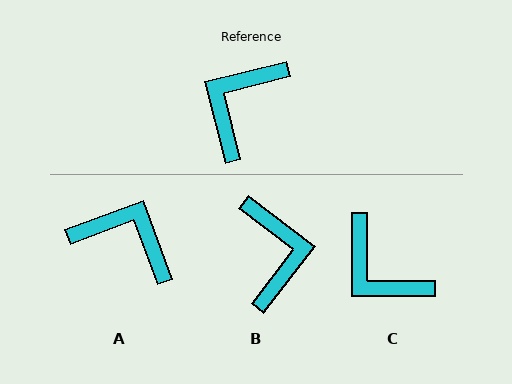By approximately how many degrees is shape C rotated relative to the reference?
Approximately 76 degrees counter-clockwise.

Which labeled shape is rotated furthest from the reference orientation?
B, about 141 degrees away.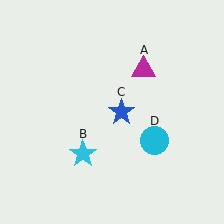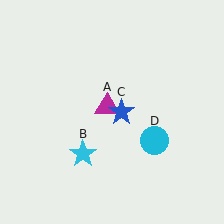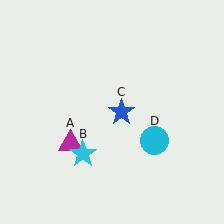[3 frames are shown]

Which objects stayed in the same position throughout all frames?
Cyan star (object B) and blue star (object C) and cyan circle (object D) remained stationary.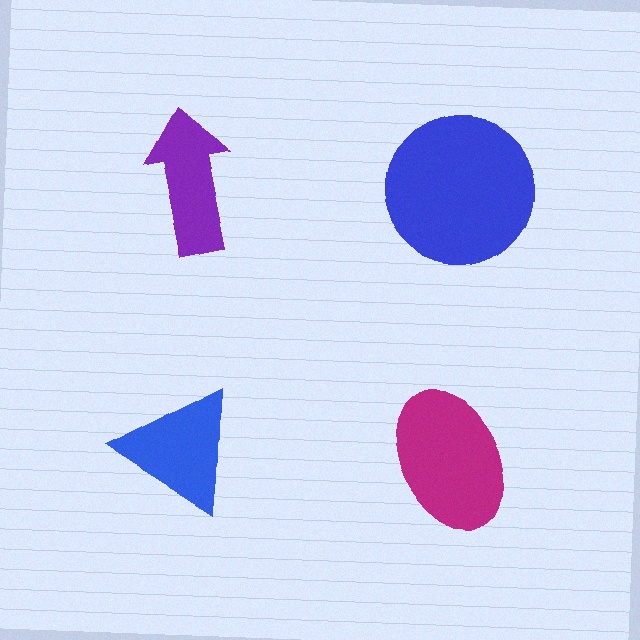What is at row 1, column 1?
A purple arrow.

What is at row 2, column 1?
A blue triangle.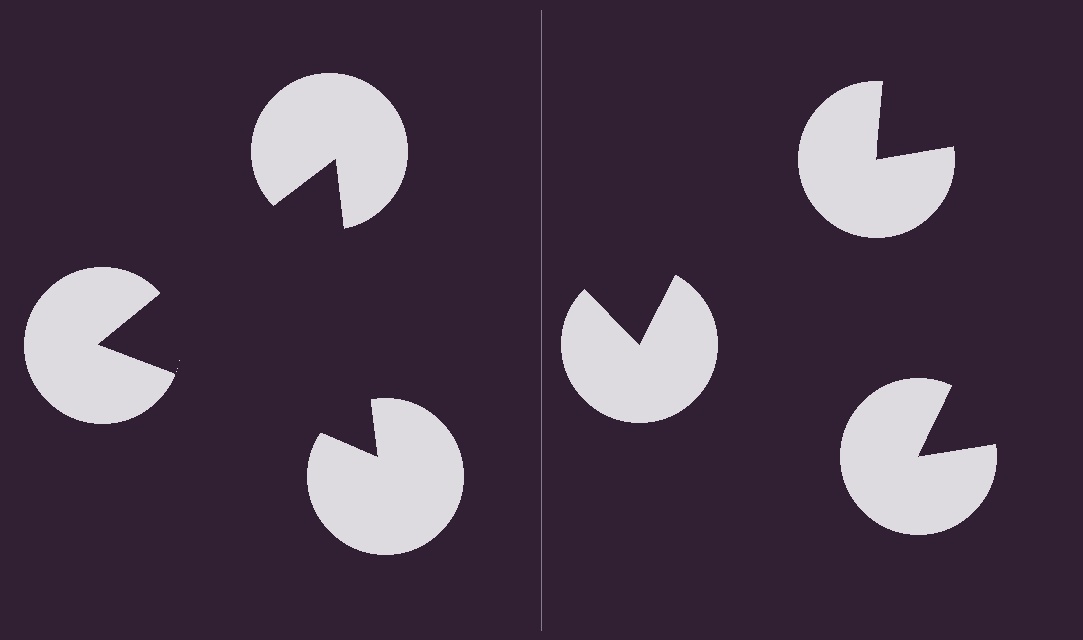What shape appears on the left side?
An illusory triangle.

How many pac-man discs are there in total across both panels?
6 — 3 on each side.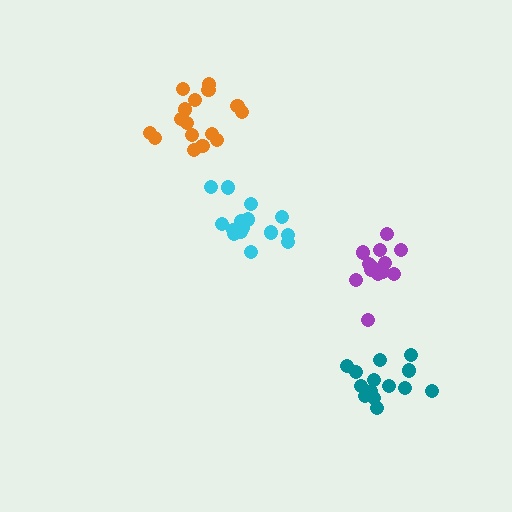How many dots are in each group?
Group 1: 14 dots, Group 2: 17 dots, Group 3: 17 dots, Group 4: 13 dots (61 total).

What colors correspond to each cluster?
The clusters are colored: teal, cyan, orange, purple.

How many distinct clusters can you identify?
There are 4 distinct clusters.